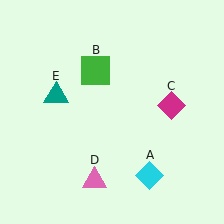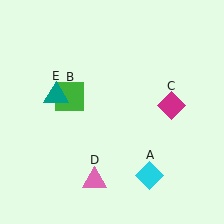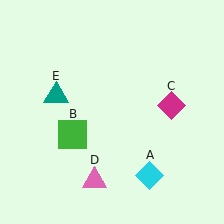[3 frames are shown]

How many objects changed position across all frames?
1 object changed position: green square (object B).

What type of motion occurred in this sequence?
The green square (object B) rotated counterclockwise around the center of the scene.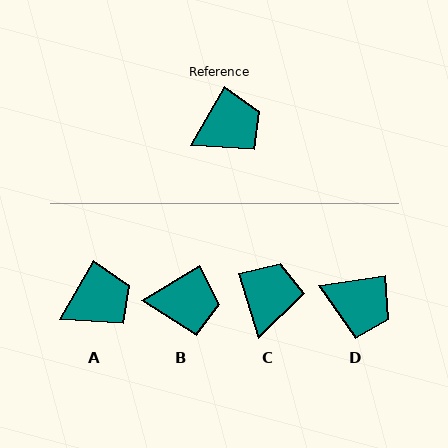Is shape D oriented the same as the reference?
No, it is off by about 52 degrees.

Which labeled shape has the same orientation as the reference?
A.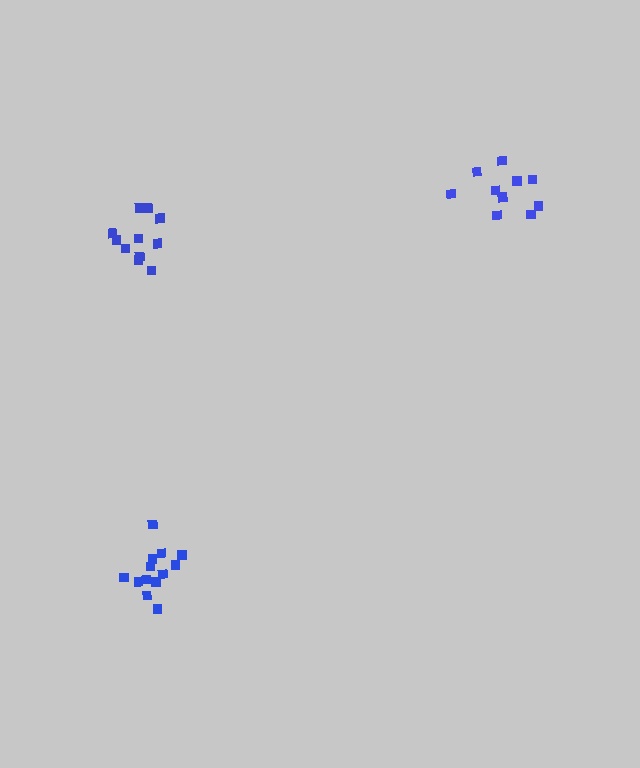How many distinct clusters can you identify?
There are 3 distinct clusters.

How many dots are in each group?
Group 1: 13 dots, Group 2: 11 dots, Group 3: 10 dots (34 total).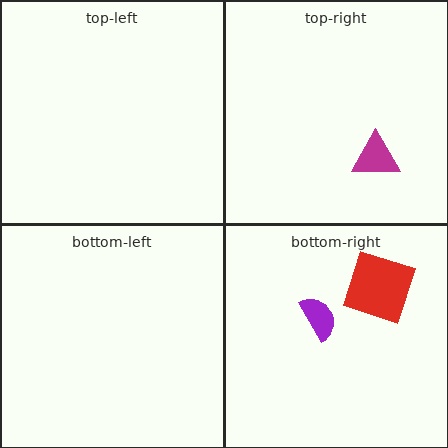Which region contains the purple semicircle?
The bottom-right region.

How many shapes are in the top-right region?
1.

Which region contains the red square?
The bottom-right region.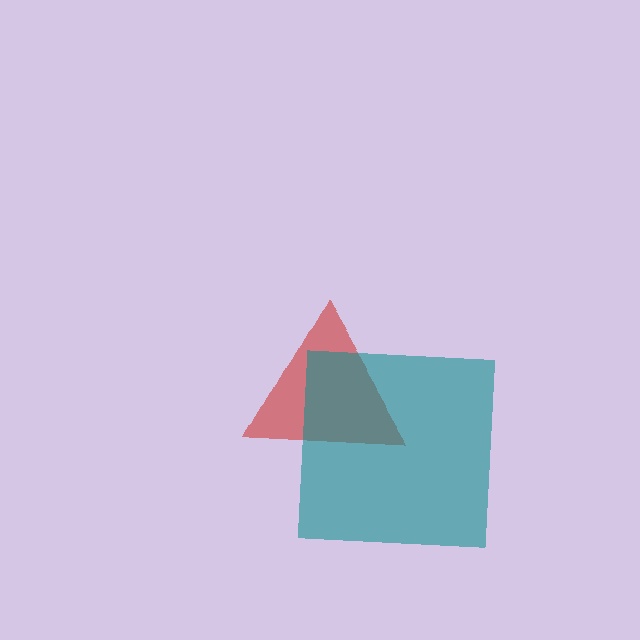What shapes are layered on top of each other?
The layered shapes are: a red triangle, a teal square.